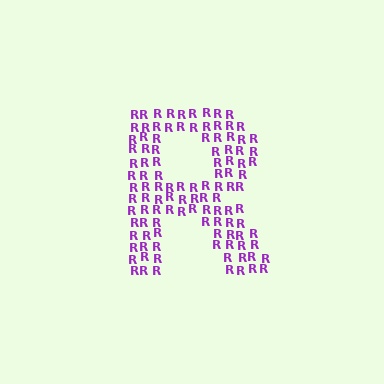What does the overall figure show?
The overall figure shows the letter R.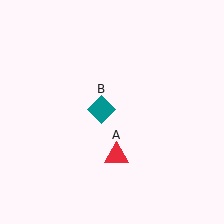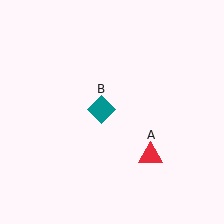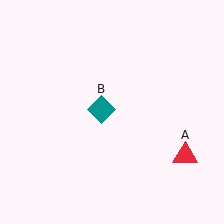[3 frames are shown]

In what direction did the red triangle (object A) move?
The red triangle (object A) moved right.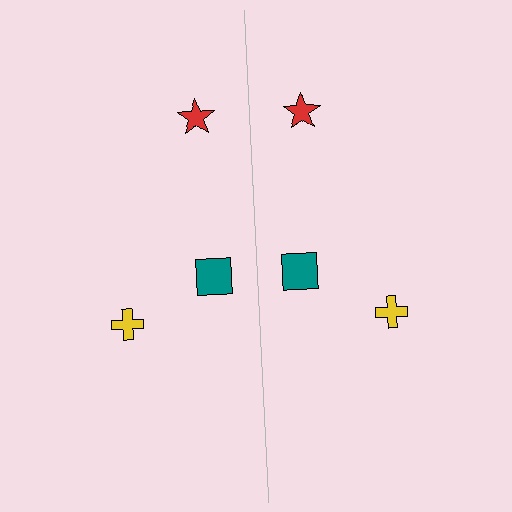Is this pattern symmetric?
Yes, this pattern has bilateral (reflection) symmetry.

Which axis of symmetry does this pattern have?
The pattern has a vertical axis of symmetry running through the center of the image.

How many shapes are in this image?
There are 6 shapes in this image.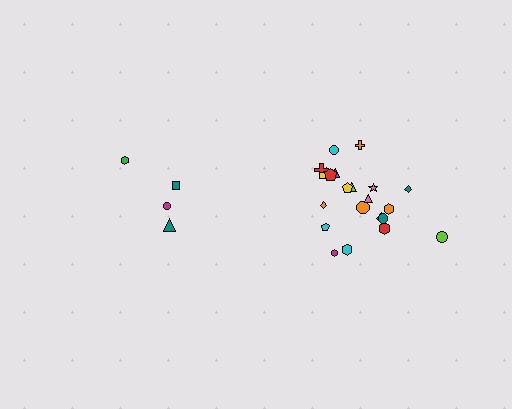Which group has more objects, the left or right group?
The right group.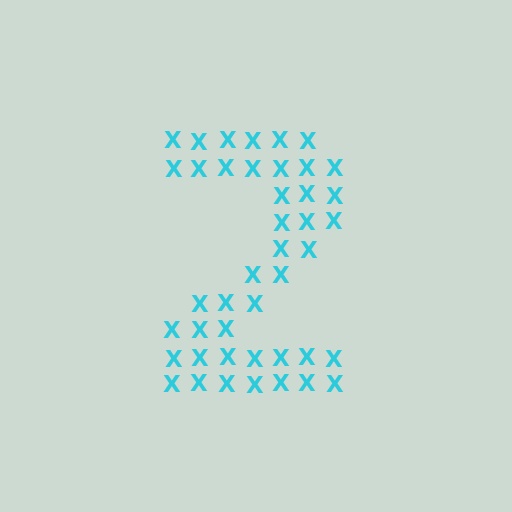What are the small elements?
The small elements are letter X's.